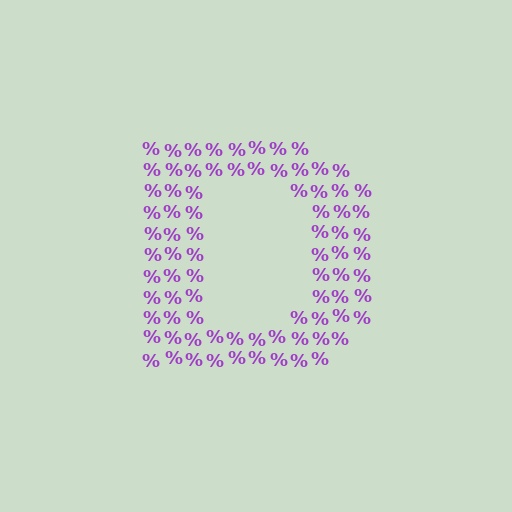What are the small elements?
The small elements are percent signs.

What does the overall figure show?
The overall figure shows the letter D.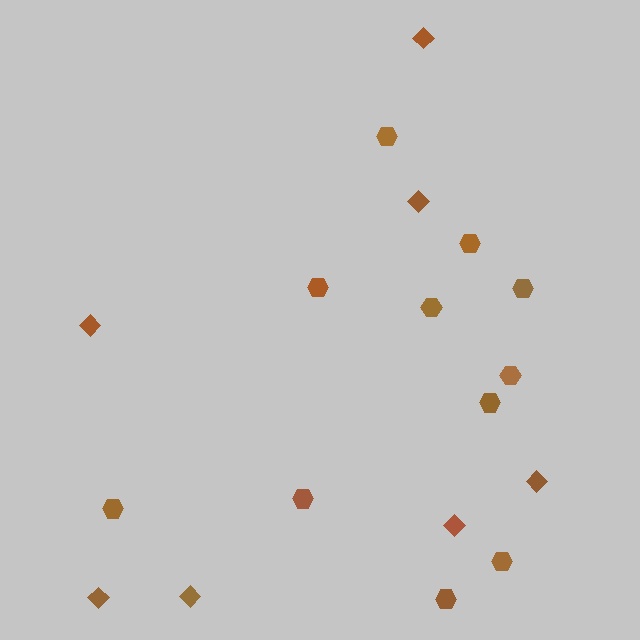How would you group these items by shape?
There are 2 groups: one group of diamonds (7) and one group of hexagons (11).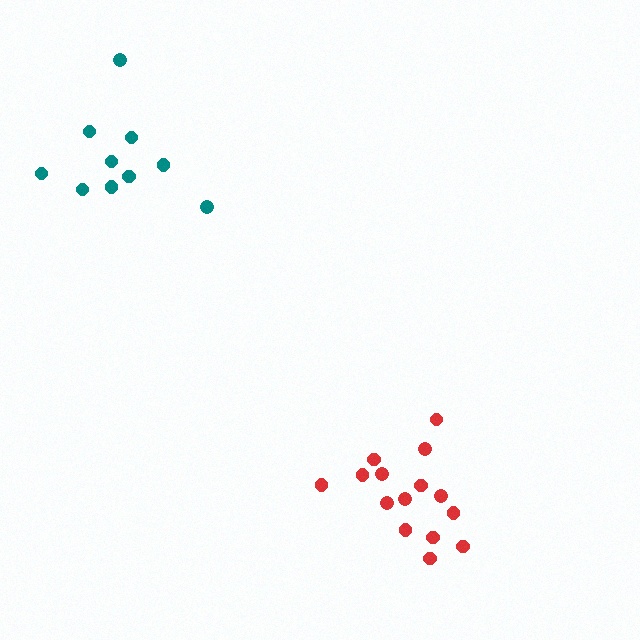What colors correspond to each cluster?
The clusters are colored: teal, red.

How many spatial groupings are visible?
There are 2 spatial groupings.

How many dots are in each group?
Group 1: 10 dots, Group 2: 15 dots (25 total).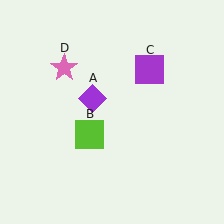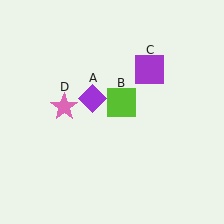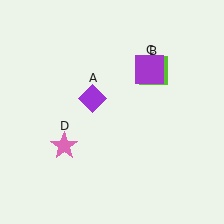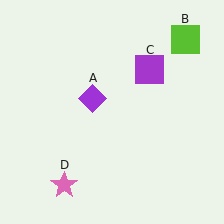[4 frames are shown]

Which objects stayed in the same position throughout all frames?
Purple diamond (object A) and purple square (object C) remained stationary.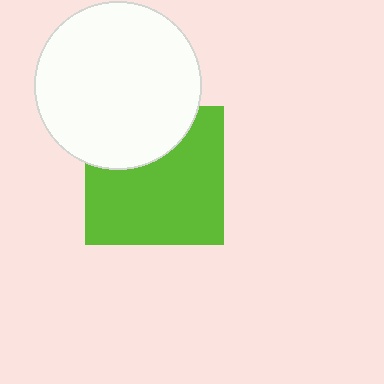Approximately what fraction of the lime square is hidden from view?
Roughly 31% of the lime square is hidden behind the white circle.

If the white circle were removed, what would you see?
You would see the complete lime square.